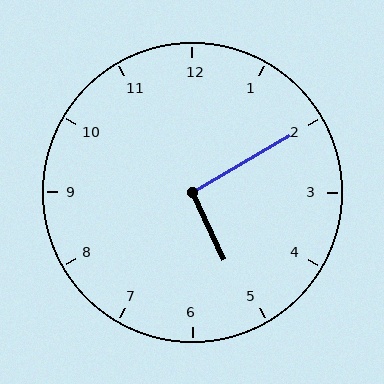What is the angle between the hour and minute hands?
Approximately 95 degrees.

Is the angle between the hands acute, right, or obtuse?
It is right.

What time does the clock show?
5:10.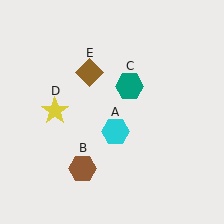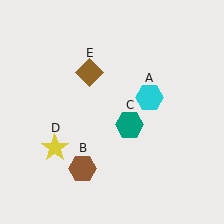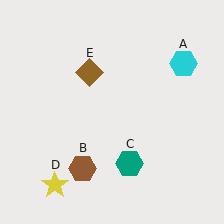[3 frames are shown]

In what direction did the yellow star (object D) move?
The yellow star (object D) moved down.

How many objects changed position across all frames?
3 objects changed position: cyan hexagon (object A), teal hexagon (object C), yellow star (object D).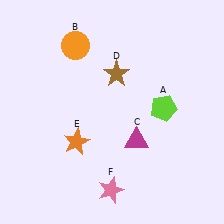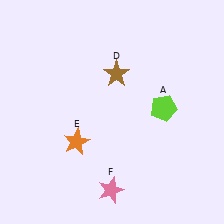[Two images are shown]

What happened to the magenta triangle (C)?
The magenta triangle (C) was removed in Image 2. It was in the bottom-right area of Image 1.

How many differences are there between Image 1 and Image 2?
There are 2 differences between the two images.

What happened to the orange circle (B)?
The orange circle (B) was removed in Image 2. It was in the top-left area of Image 1.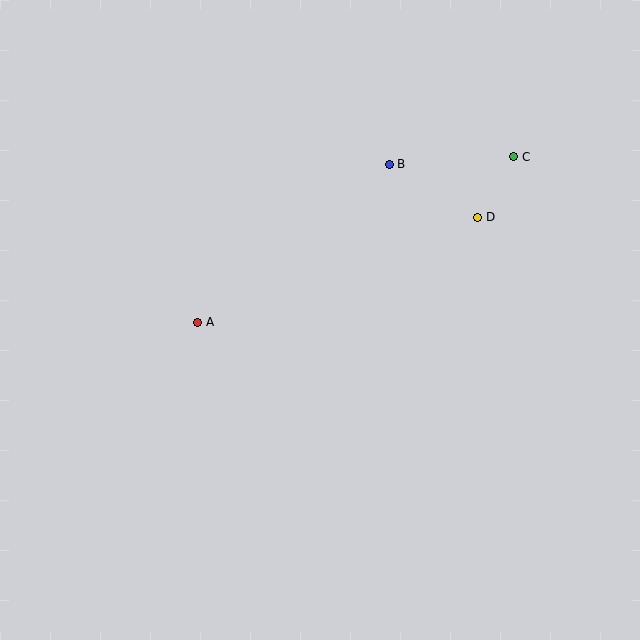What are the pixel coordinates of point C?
Point C is at (514, 157).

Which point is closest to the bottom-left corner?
Point A is closest to the bottom-left corner.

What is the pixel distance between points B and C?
The distance between B and C is 125 pixels.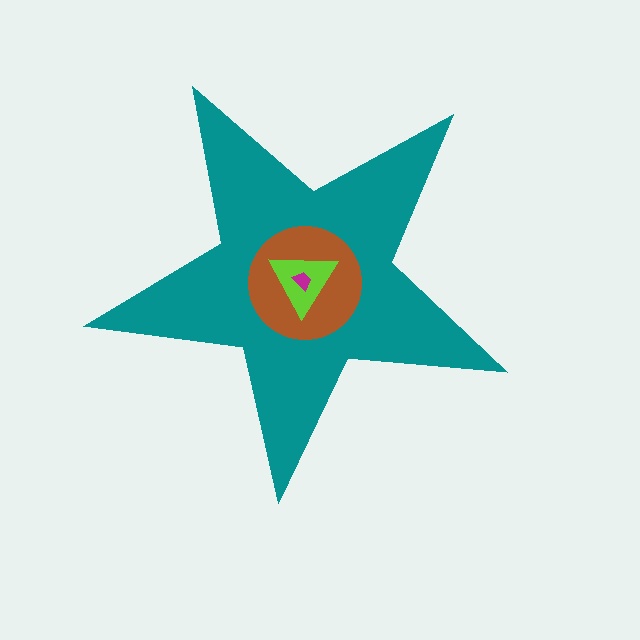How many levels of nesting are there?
4.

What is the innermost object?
The magenta trapezoid.